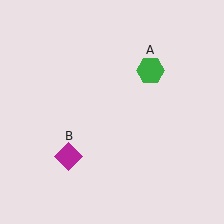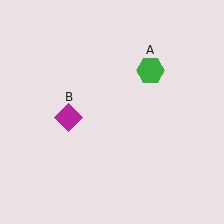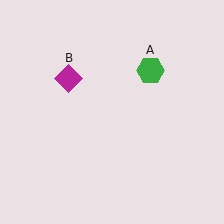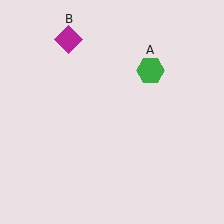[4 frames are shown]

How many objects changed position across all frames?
1 object changed position: magenta diamond (object B).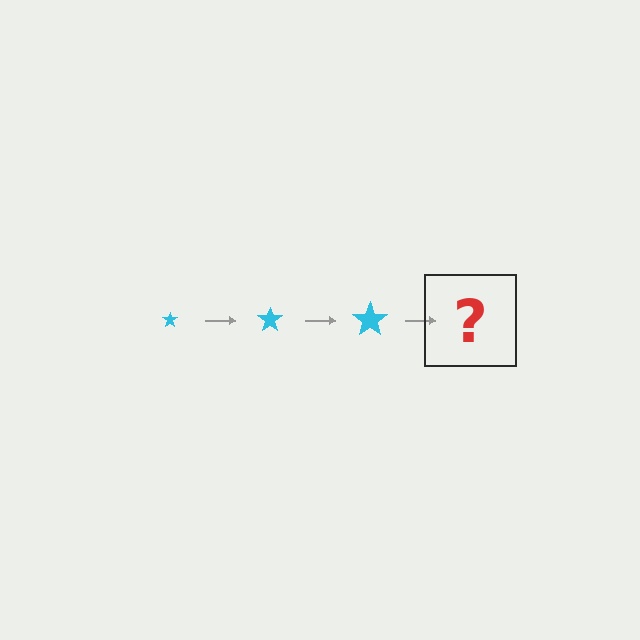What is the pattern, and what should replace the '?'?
The pattern is that the star gets progressively larger each step. The '?' should be a cyan star, larger than the previous one.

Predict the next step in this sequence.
The next step is a cyan star, larger than the previous one.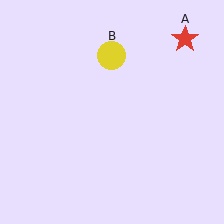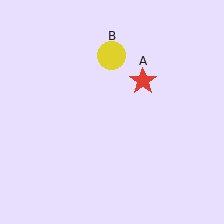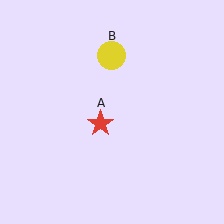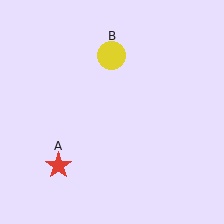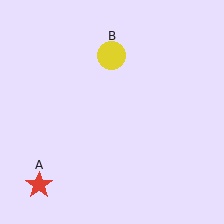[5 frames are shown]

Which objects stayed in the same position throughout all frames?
Yellow circle (object B) remained stationary.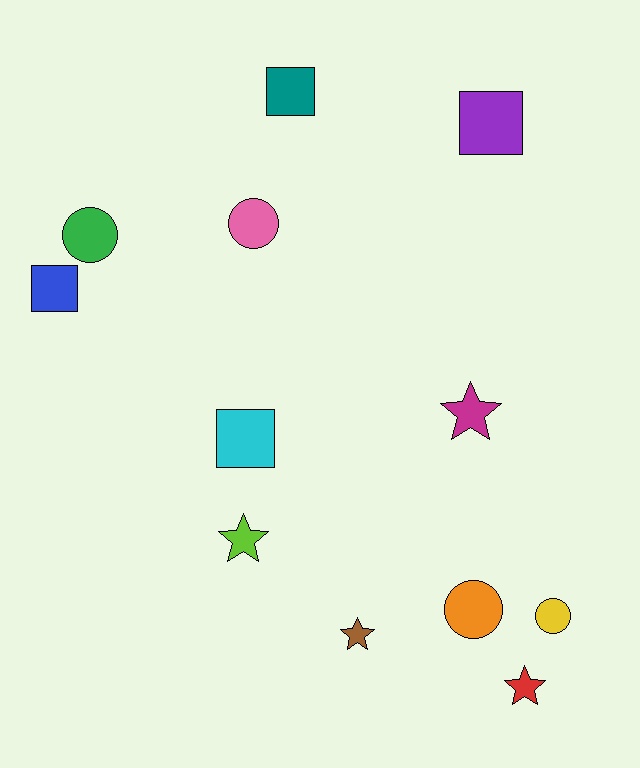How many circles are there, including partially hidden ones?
There are 4 circles.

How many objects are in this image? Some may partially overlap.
There are 12 objects.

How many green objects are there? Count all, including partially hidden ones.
There is 1 green object.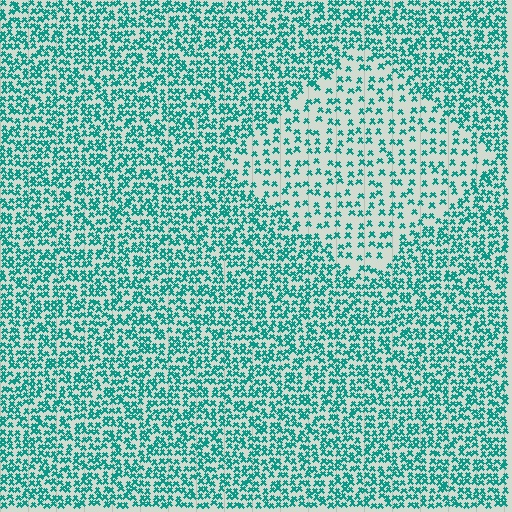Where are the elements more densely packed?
The elements are more densely packed outside the diamond boundary.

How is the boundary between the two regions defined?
The boundary is defined by a change in element density (approximately 2.1x ratio). All elements are the same color, size, and shape.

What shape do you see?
I see a diamond.